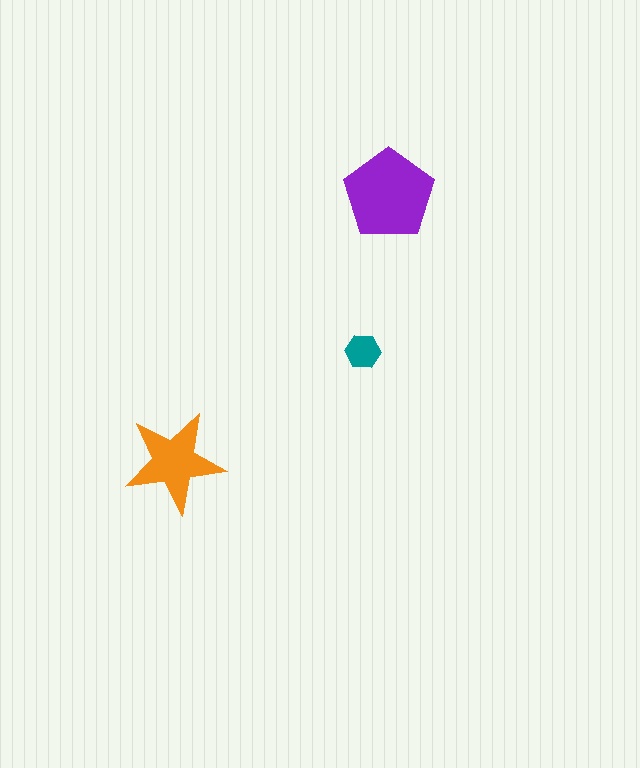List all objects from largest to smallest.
The purple pentagon, the orange star, the teal hexagon.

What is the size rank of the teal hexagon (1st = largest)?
3rd.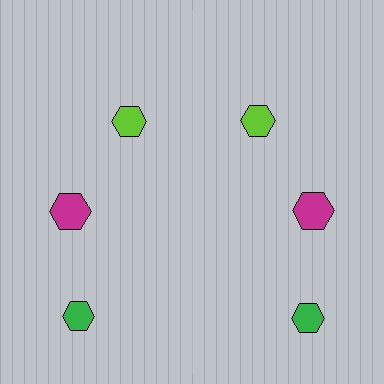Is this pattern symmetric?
Yes, this pattern has bilateral (reflection) symmetry.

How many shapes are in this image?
There are 6 shapes in this image.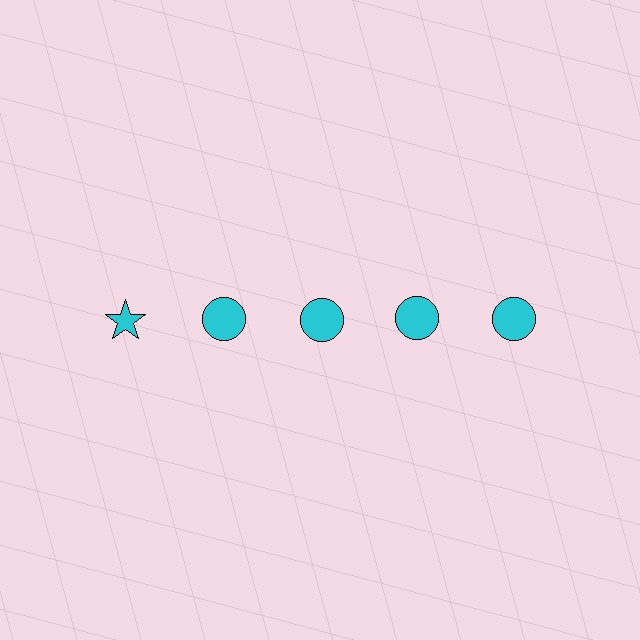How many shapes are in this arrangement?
There are 5 shapes arranged in a grid pattern.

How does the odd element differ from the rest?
It has a different shape: star instead of circle.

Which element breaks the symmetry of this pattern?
The cyan star in the top row, leftmost column breaks the symmetry. All other shapes are cyan circles.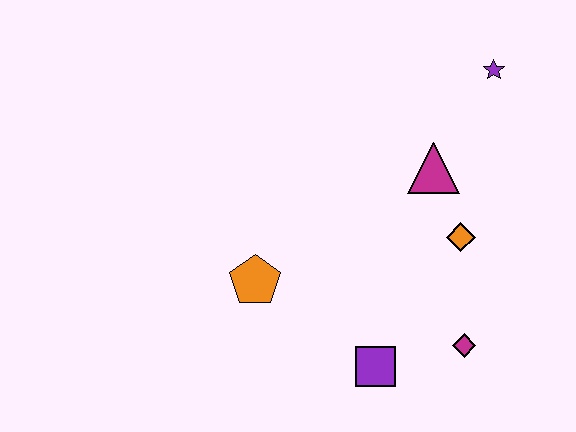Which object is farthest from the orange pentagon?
The purple star is farthest from the orange pentagon.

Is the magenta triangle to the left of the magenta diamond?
Yes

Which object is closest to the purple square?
The magenta diamond is closest to the purple square.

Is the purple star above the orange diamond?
Yes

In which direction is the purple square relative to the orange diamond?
The purple square is below the orange diamond.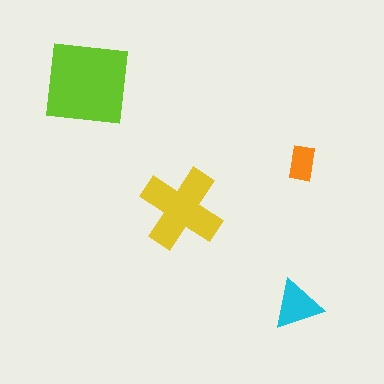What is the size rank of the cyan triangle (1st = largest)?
3rd.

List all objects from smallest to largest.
The orange rectangle, the cyan triangle, the yellow cross, the lime square.